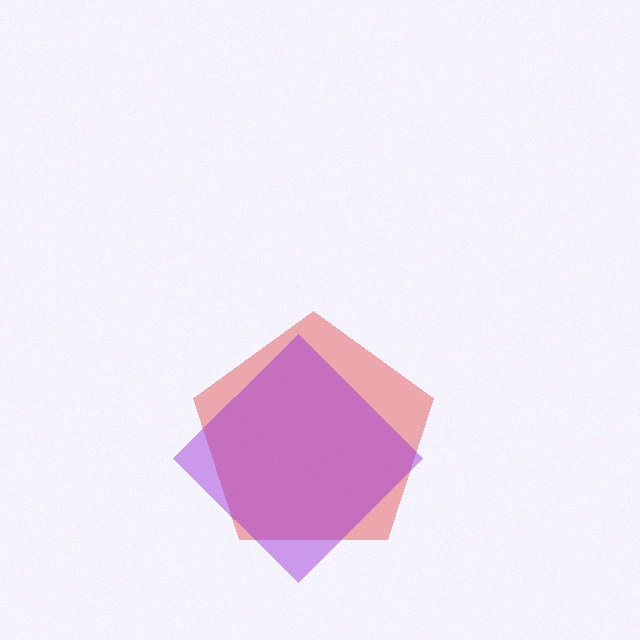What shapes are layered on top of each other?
The layered shapes are: a red pentagon, a purple diamond.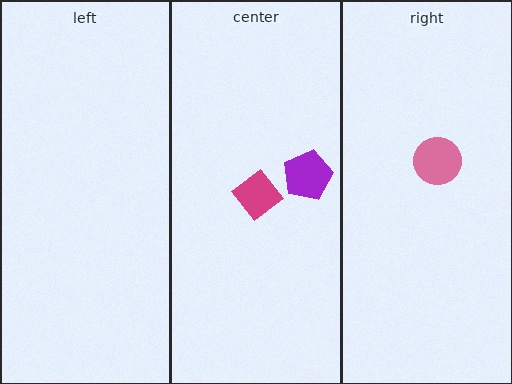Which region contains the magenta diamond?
The center region.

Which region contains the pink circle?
The right region.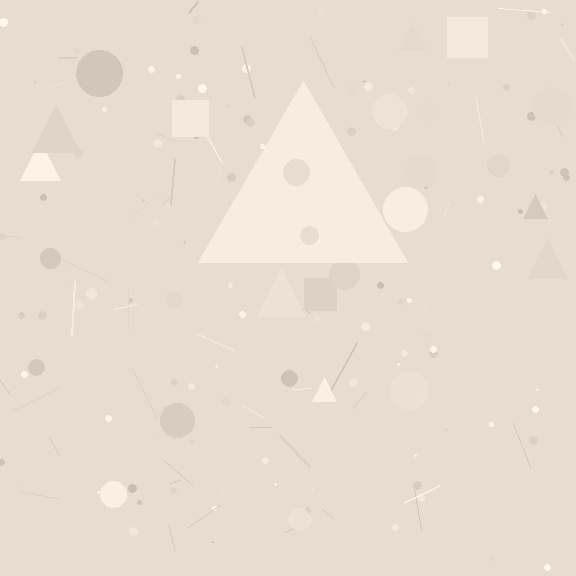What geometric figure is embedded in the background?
A triangle is embedded in the background.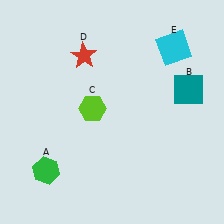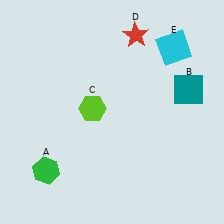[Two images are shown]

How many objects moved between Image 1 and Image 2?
1 object moved between the two images.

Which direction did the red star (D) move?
The red star (D) moved right.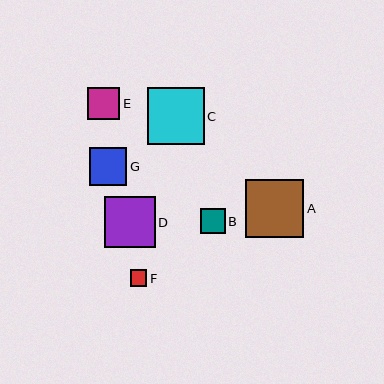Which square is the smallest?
Square F is the smallest with a size of approximately 17 pixels.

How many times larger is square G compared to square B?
Square G is approximately 1.5 times the size of square B.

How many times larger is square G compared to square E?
Square G is approximately 1.2 times the size of square E.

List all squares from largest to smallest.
From largest to smallest: A, C, D, G, E, B, F.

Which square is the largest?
Square A is the largest with a size of approximately 58 pixels.